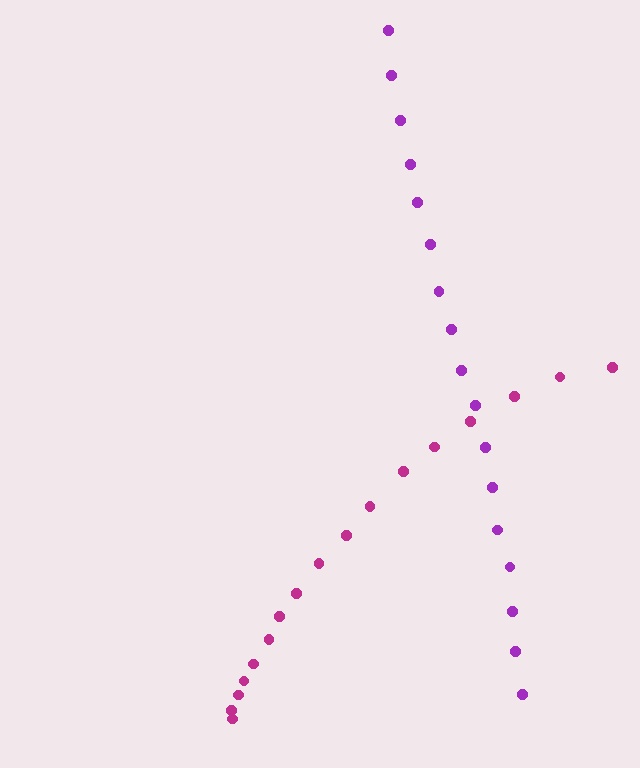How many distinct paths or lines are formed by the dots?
There are 2 distinct paths.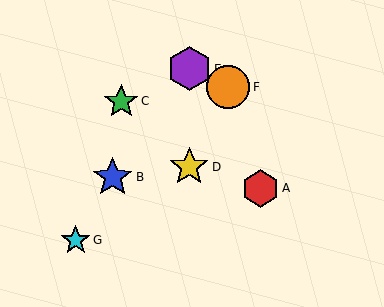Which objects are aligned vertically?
Objects D, E are aligned vertically.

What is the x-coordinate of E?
Object E is at x≈189.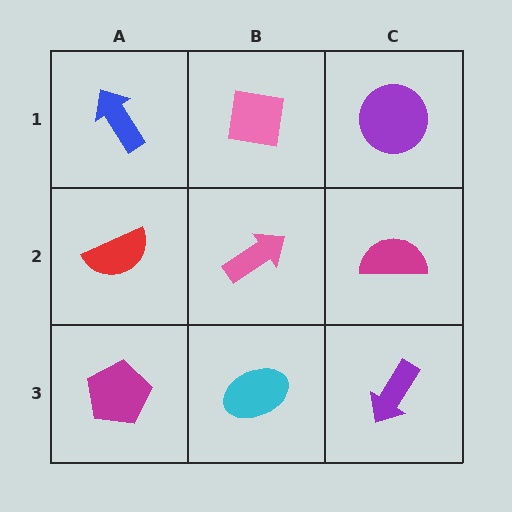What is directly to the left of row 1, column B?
A blue arrow.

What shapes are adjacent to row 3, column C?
A magenta semicircle (row 2, column C), a cyan ellipse (row 3, column B).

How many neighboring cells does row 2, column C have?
3.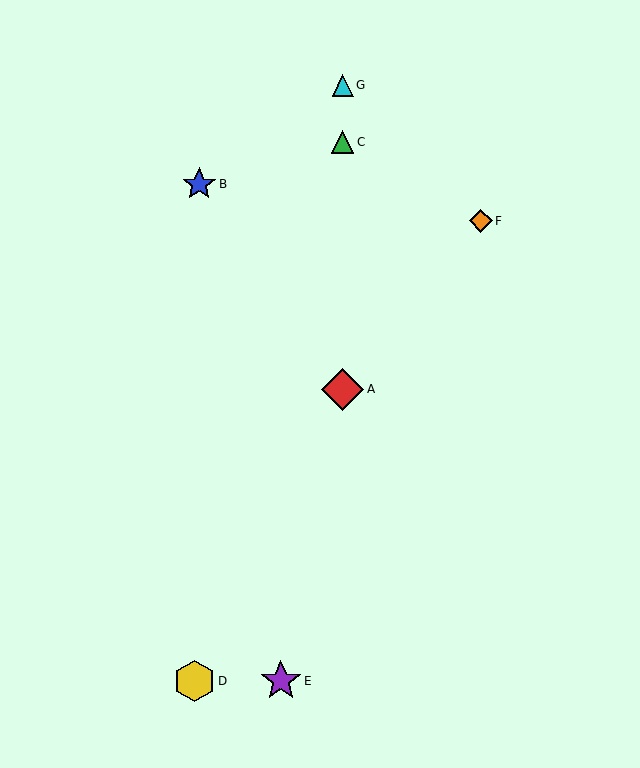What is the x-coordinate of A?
Object A is at x≈343.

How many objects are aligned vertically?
3 objects (A, C, G) are aligned vertically.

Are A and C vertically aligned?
Yes, both are at x≈343.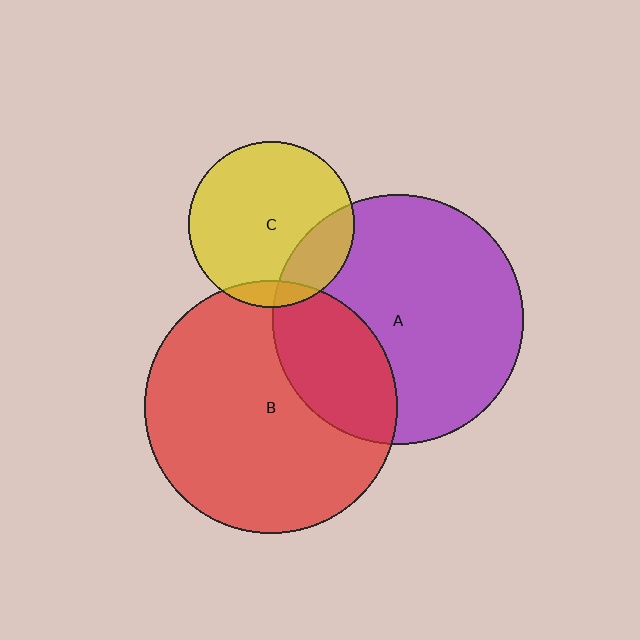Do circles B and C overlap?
Yes.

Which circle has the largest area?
Circle B (red).